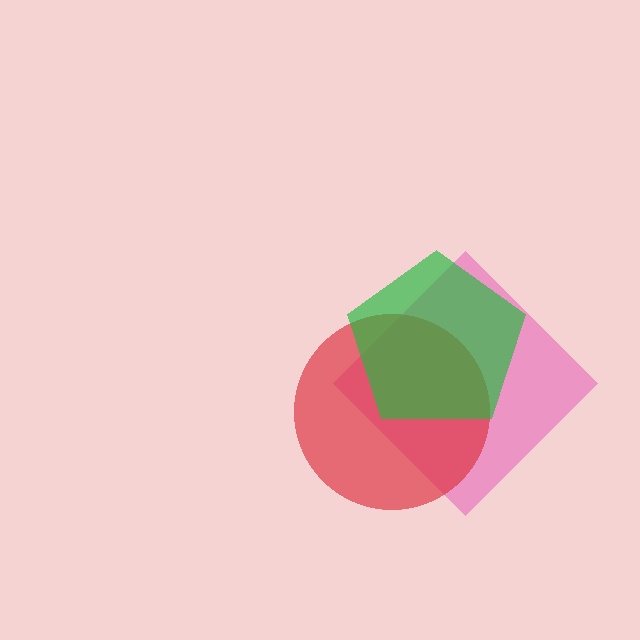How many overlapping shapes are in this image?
There are 3 overlapping shapes in the image.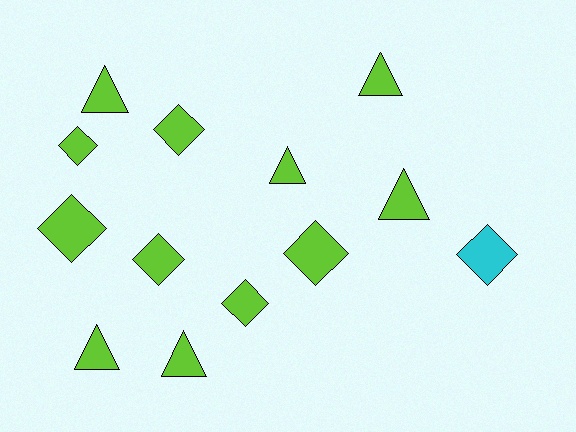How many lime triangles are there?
There are 6 lime triangles.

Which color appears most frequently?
Lime, with 12 objects.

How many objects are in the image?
There are 13 objects.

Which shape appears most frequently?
Diamond, with 7 objects.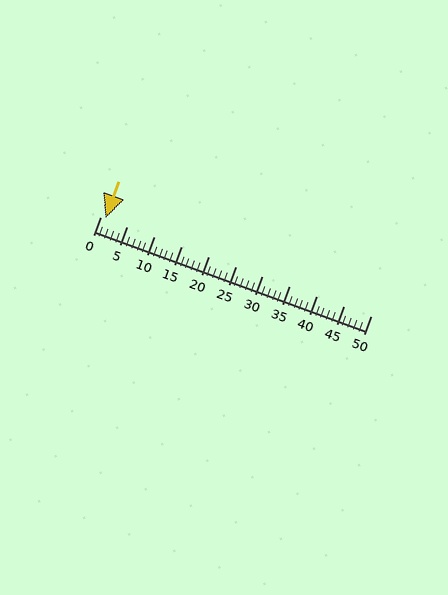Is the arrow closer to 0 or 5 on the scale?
The arrow is closer to 0.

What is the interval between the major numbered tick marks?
The major tick marks are spaced 5 units apart.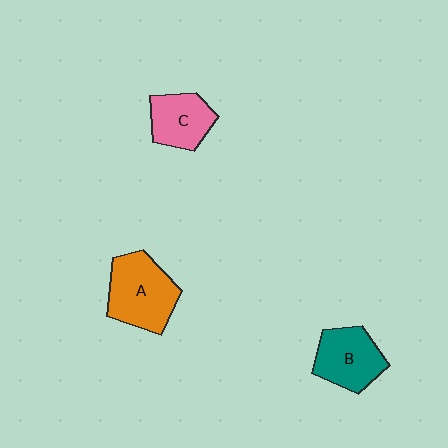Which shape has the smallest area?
Shape C (pink).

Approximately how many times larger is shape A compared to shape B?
Approximately 1.2 times.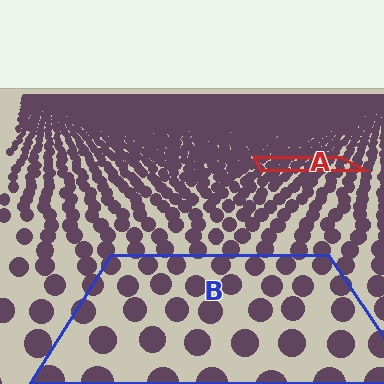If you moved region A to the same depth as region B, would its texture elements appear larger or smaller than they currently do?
They would appear larger. At a closer depth, the same texture elements are projected at a bigger on-screen size.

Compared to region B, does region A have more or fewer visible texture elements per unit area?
Region A has more texture elements per unit area — they are packed more densely because it is farther away.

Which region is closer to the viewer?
Region B is closer. The texture elements there are larger and more spread out.